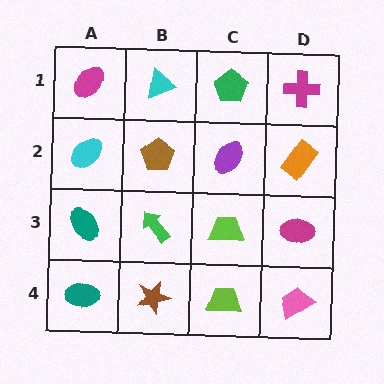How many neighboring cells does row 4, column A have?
2.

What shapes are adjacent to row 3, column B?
A brown pentagon (row 2, column B), a brown star (row 4, column B), a teal ellipse (row 3, column A), a lime trapezoid (row 3, column C).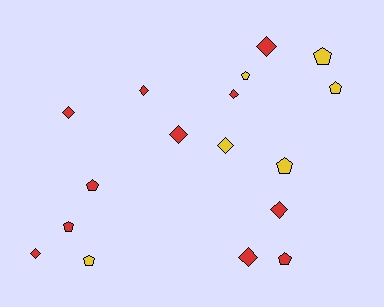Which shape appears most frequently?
Diamond, with 9 objects.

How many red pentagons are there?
There are 3 red pentagons.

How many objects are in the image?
There are 17 objects.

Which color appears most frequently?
Red, with 11 objects.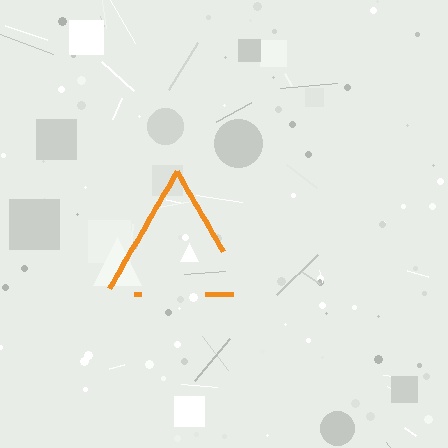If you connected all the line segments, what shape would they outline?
They would outline a triangle.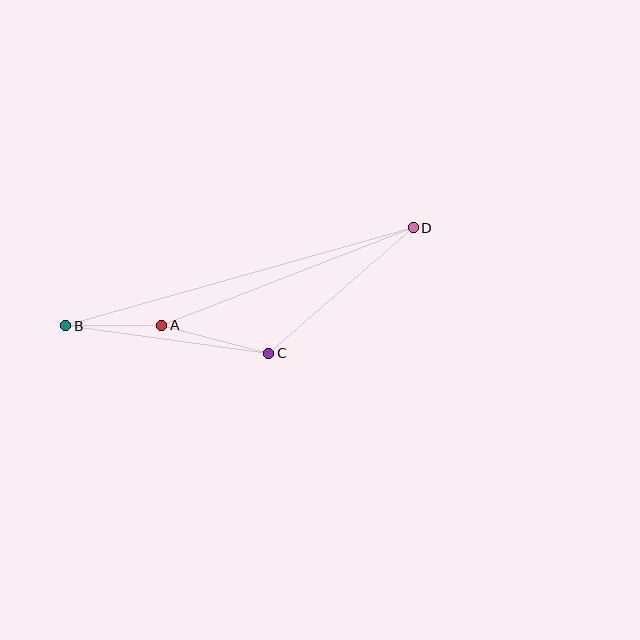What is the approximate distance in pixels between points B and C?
The distance between B and C is approximately 205 pixels.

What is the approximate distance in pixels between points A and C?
The distance between A and C is approximately 110 pixels.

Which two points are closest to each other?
Points A and B are closest to each other.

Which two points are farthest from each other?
Points B and D are farthest from each other.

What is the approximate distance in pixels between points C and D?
The distance between C and D is approximately 191 pixels.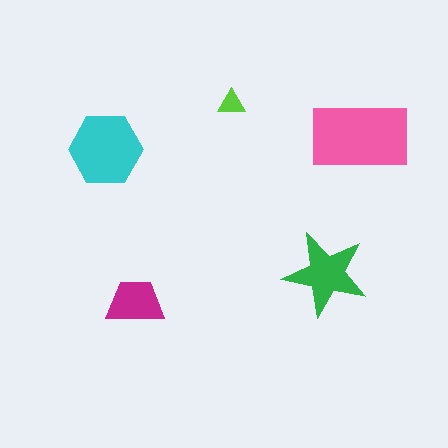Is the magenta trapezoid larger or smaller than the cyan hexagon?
Smaller.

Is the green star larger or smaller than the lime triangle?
Larger.